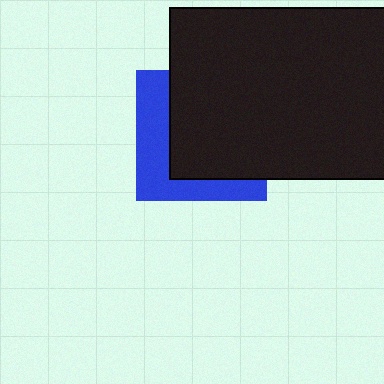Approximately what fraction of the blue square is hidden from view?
Roughly 62% of the blue square is hidden behind the black rectangle.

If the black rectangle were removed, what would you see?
You would see the complete blue square.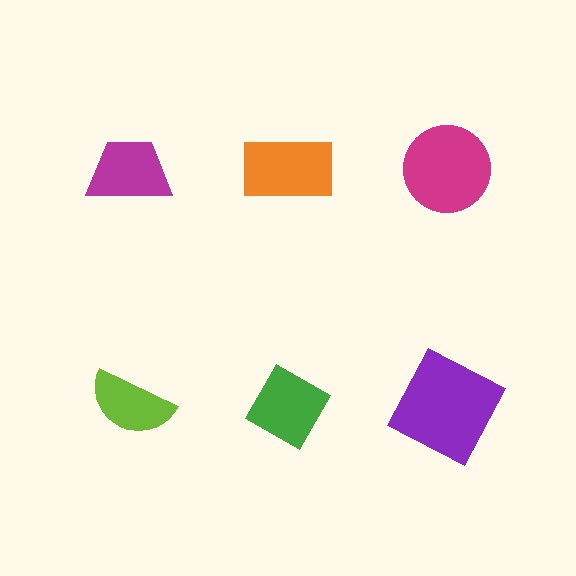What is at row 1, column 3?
A magenta circle.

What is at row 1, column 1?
A magenta trapezoid.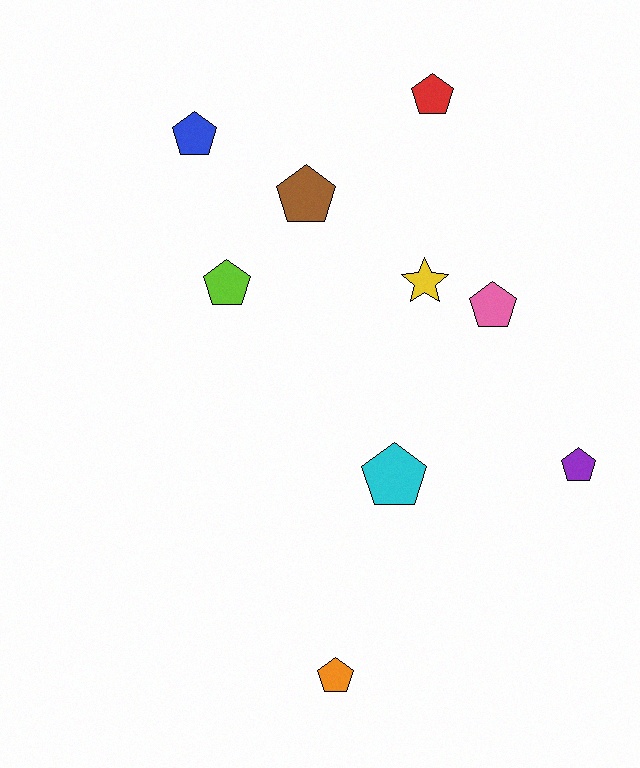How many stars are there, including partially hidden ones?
There is 1 star.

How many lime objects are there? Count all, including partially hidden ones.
There is 1 lime object.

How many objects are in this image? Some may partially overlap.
There are 9 objects.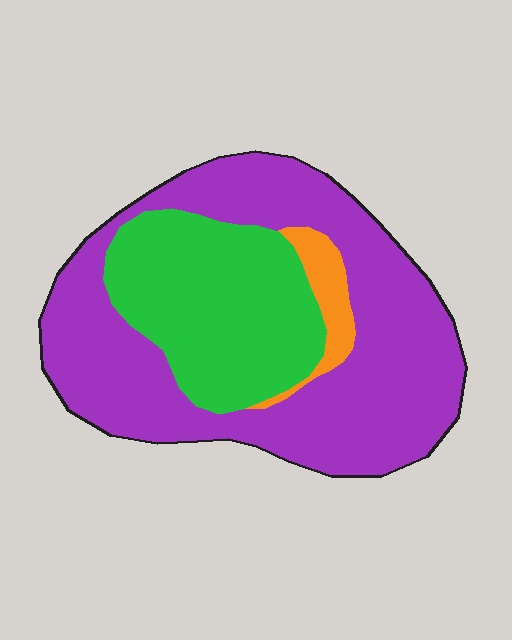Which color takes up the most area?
Purple, at roughly 65%.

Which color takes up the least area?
Orange, at roughly 5%.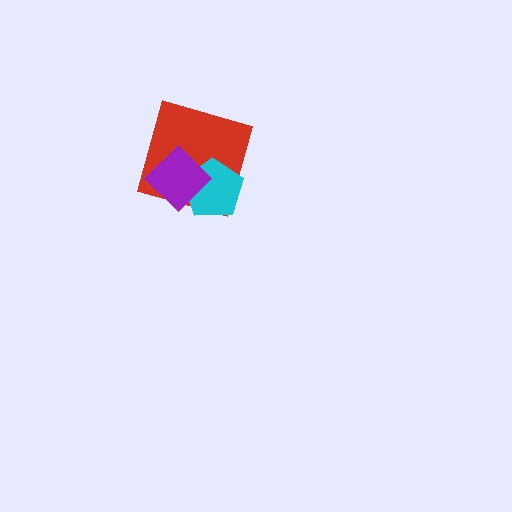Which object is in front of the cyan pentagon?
The purple diamond is in front of the cyan pentagon.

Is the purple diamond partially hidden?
No, no other shape covers it.